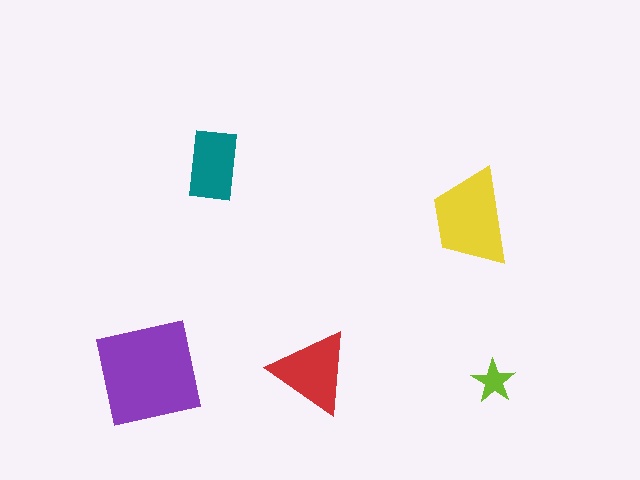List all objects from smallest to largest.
The lime star, the teal rectangle, the red triangle, the yellow trapezoid, the purple square.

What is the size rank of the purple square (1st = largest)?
1st.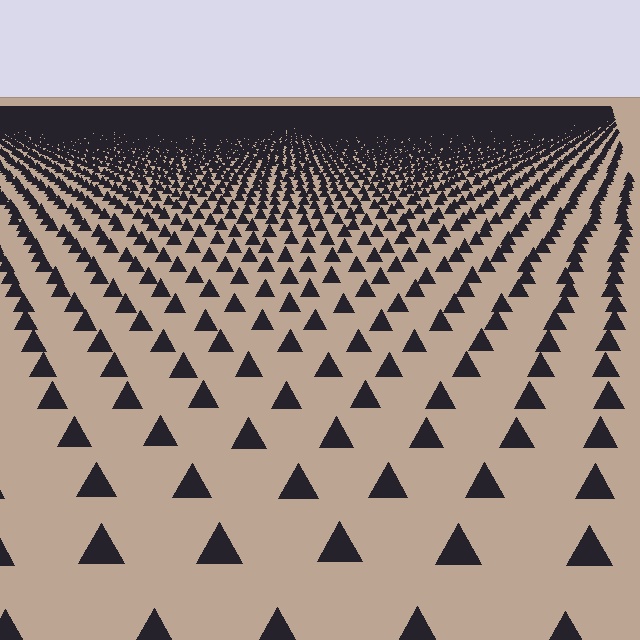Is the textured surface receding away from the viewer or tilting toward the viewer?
The surface is receding away from the viewer. Texture elements get smaller and denser toward the top.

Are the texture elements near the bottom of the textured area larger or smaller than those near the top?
Larger. Near the bottom, elements are closer to the viewer and appear at a bigger on-screen size.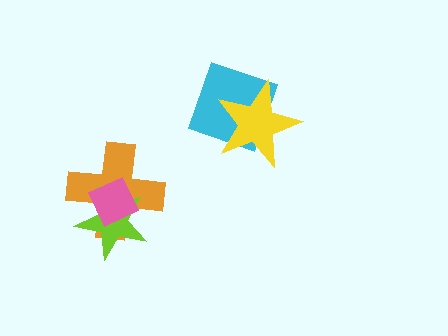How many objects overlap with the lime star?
2 objects overlap with the lime star.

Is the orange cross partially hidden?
Yes, it is partially covered by another shape.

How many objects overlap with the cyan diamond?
1 object overlaps with the cyan diamond.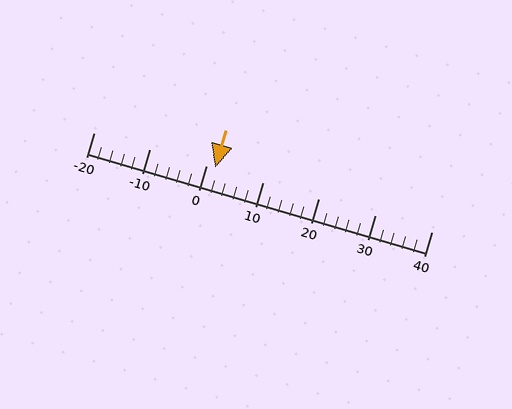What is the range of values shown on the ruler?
The ruler shows values from -20 to 40.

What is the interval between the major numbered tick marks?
The major tick marks are spaced 10 units apart.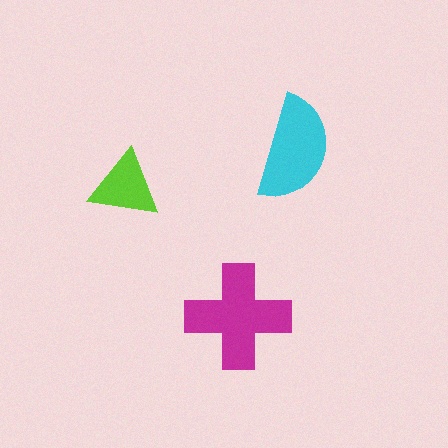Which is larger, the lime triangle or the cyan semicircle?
The cyan semicircle.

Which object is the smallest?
The lime triangle.